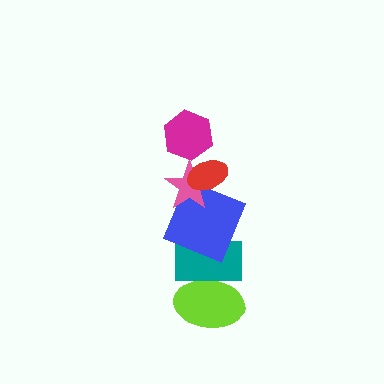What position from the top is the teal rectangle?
The teal rectangle is 5th from the top.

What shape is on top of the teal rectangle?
The blue square is on top of the teal rectangle.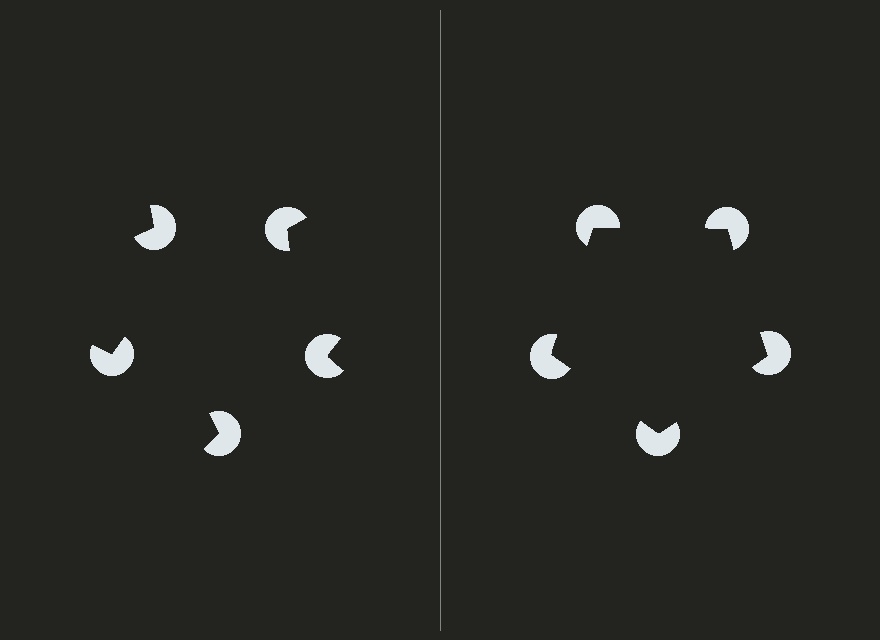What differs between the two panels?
The pac-man discs are positioned identically on both sides; only the wedge orientations differ. On the right they align to a pentagon; on the left they are misaligned.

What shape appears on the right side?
An illusory pentagon.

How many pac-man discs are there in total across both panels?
10 — 5 on each side.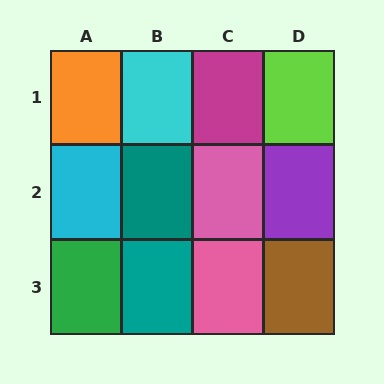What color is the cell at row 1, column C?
Magenta.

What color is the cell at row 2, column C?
Pink.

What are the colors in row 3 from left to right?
Green, teal, pink, brown.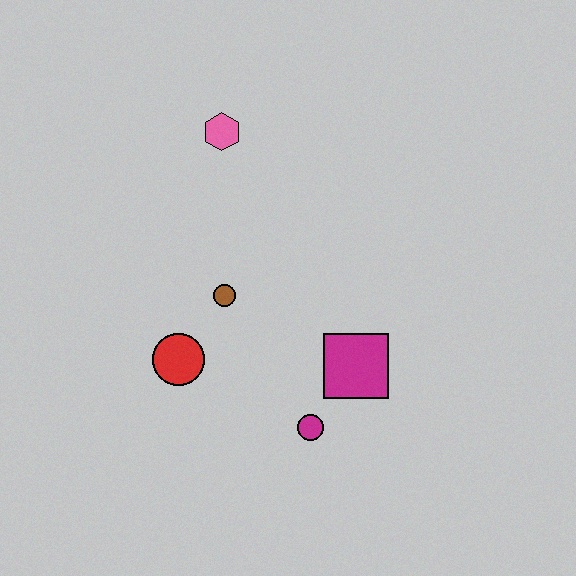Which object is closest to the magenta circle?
The magenta square is closest to the magenta circle.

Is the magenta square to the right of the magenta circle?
Yes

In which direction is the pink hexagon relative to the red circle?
The pink hexagon is above the red circle.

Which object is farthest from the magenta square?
The pink hexagon is farthest from the magenta square.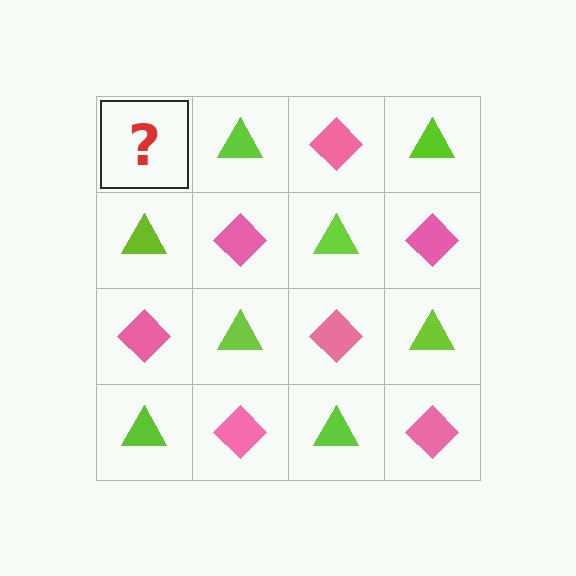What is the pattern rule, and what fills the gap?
The rule is that it alternates pink diamond and lime triangle in a checkerboard pattern. The gap should be filled with a pink diamond.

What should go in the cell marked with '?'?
The missing cell should contain a pink diamond.